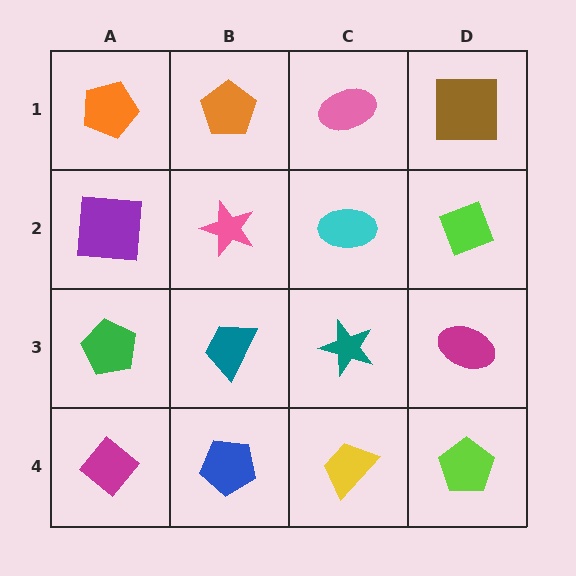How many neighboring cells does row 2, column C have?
4.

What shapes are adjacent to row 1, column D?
A lime diamond (row 2, column D), a pink ellipse (row 1, column C).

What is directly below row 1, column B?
A pink star.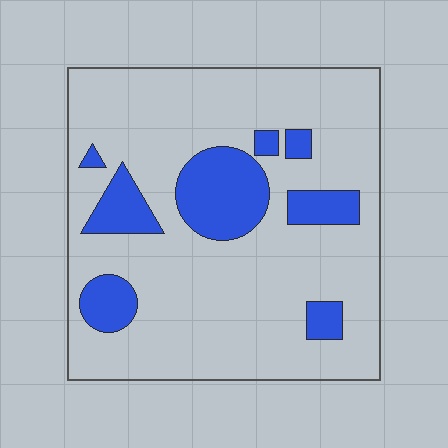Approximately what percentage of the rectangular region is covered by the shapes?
Approximately 20%.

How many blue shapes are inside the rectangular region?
8.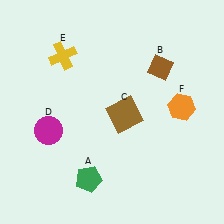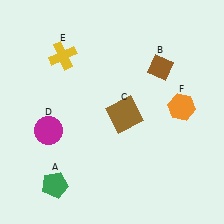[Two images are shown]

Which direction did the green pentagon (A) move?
The green pentagon (A) moved left.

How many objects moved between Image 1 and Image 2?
1 object moved between the two images.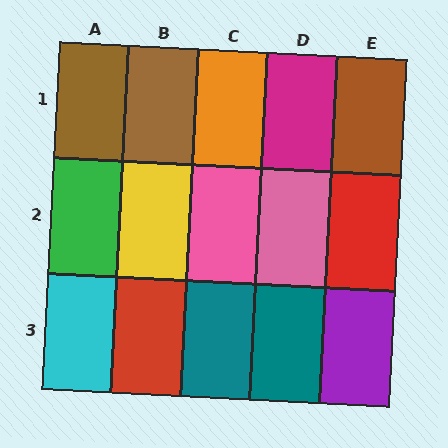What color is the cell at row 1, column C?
Orange.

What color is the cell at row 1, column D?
Magenta.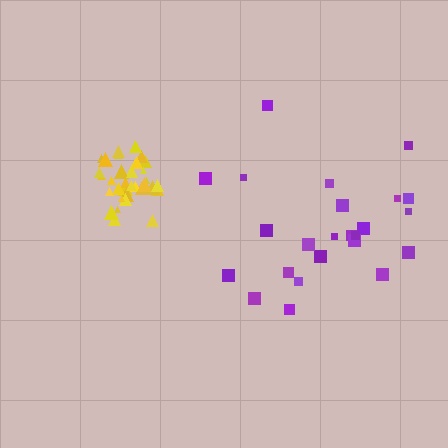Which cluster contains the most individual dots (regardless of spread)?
Yellow (35).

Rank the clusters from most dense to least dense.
yellow, purple.